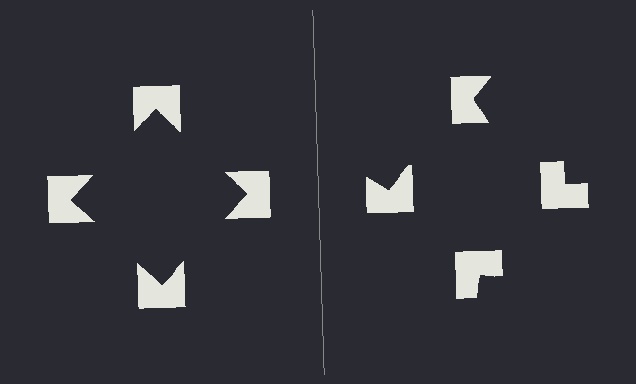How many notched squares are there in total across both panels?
8 — 4 on each side.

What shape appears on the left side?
An illusory square.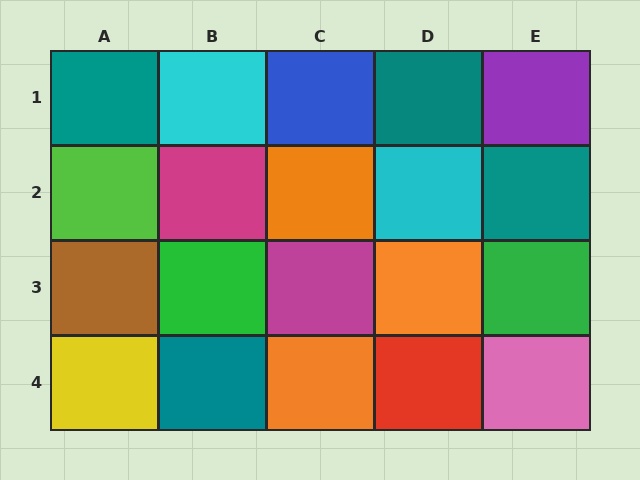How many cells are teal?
4 cells are teal.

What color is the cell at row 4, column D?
Red.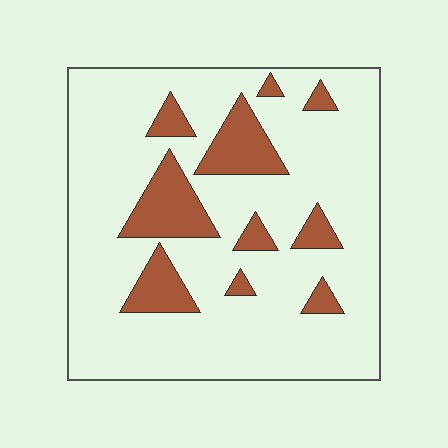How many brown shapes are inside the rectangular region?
10.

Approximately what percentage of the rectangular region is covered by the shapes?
Approximately 20%.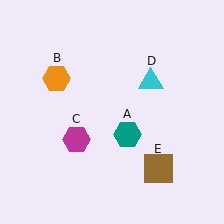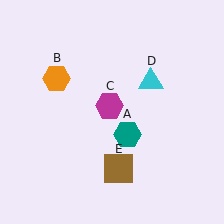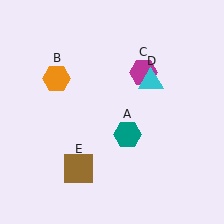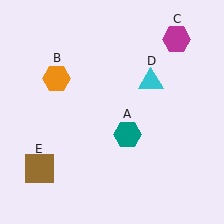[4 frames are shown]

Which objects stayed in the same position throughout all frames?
Teal hexagon (object A) and orange hexagon (object B) and cyan triangle (object D) remained stationary.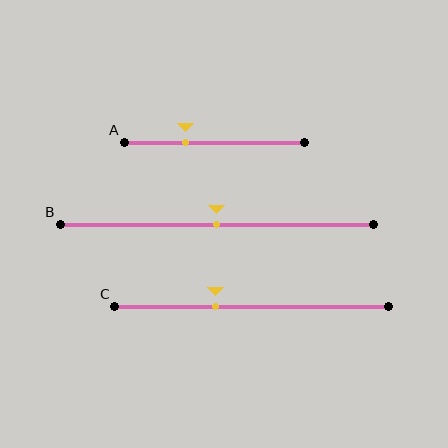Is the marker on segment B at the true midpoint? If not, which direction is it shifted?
Yes, the marker on segment B is at the true midpoint.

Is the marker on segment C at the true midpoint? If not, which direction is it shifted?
No, the marker on segment C is shifted to the left by about 13% of the segment length.